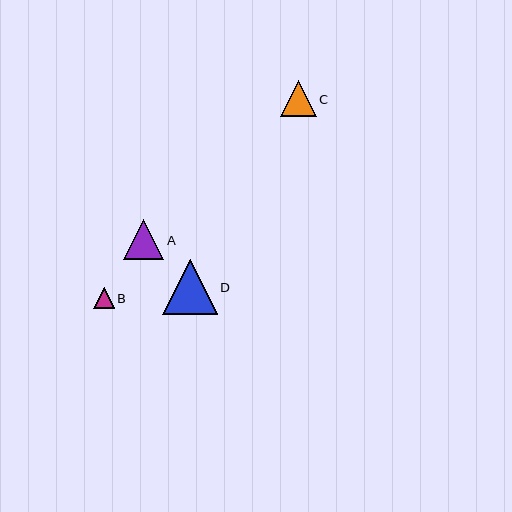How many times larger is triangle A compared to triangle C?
Triangle A is approximately 1.1 times the size of triangle C.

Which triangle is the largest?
Triangle D is the largest with a size of approximately 55 pixels.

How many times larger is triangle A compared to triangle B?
Triangle A is approximately 1.9 times the size of triangle B.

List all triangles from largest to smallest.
From largest to smallest: D, A, C, B.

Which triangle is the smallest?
Triangle B is the smallest with a size of approximately 21 pixels.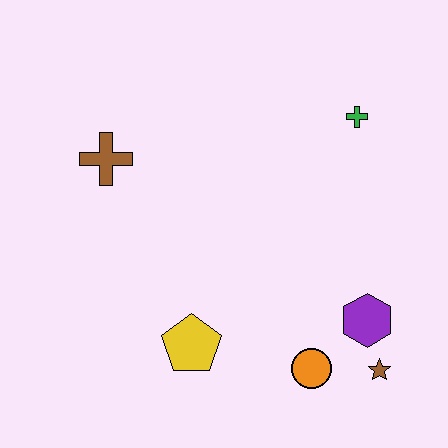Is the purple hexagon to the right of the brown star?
No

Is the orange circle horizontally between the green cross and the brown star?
No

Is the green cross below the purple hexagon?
No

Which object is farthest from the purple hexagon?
The brown cross is farthest from the purple hexagon.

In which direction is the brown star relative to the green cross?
The brown star is below the green cross.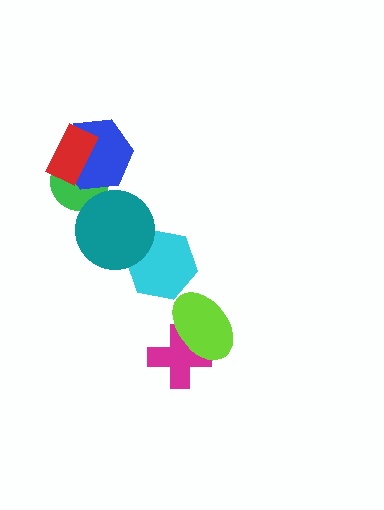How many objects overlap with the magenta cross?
1 object overlaps with the magenta cross.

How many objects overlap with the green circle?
3 objects overlap with the green circle.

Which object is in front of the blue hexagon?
The red rectangle is in front of the blue hexagon.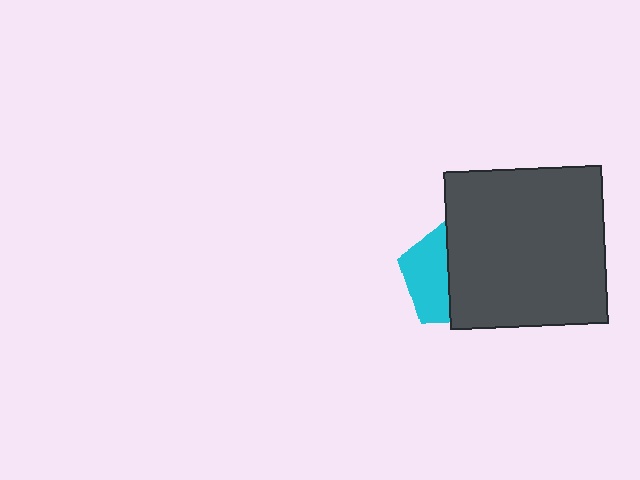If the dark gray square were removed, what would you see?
You would see the complete cyan pentagon.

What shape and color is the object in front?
The object in front is a dark gray square.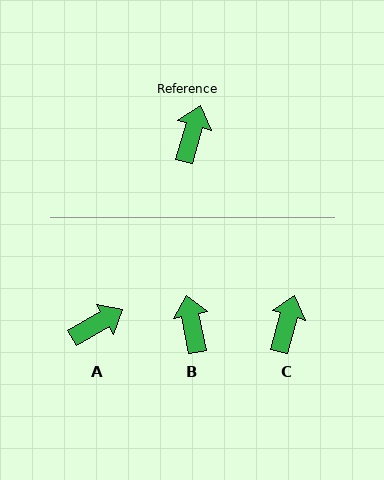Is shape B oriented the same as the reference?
No, it is off by about 27 degrees.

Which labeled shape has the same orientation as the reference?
C.